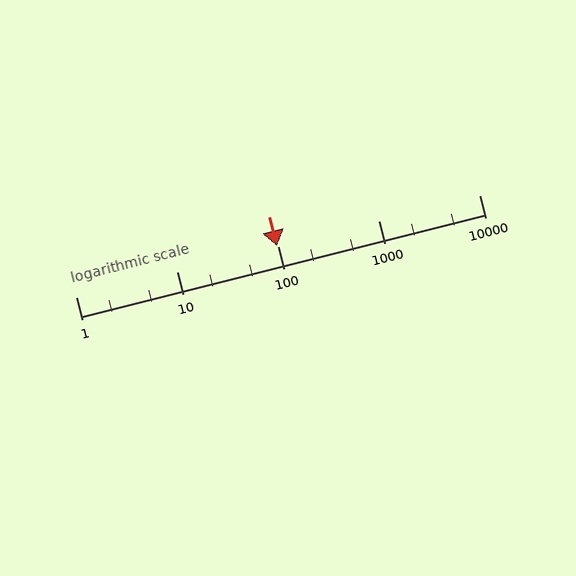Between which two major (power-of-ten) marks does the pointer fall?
The pointer is between 10 and 100.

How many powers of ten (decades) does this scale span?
The scale spans 4 decades, from 1 to 10000.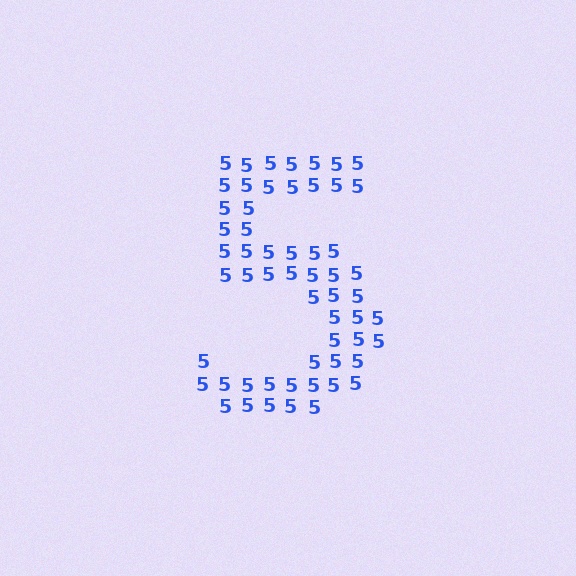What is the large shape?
The large shape is the digit 5.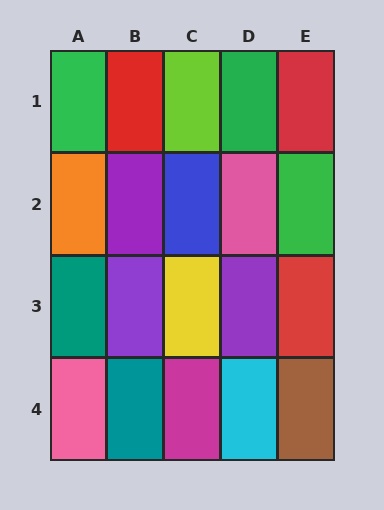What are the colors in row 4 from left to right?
Pink, teal, magenta, cyan, brown.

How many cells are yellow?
1 cell is yellow.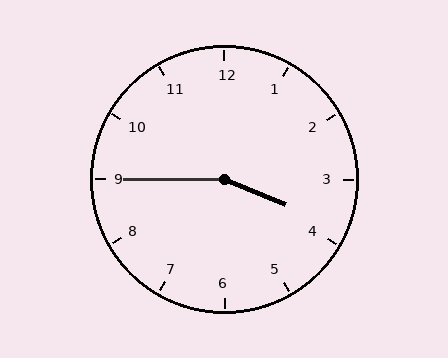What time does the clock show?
3:45.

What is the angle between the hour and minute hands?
Approximately 158 degrees.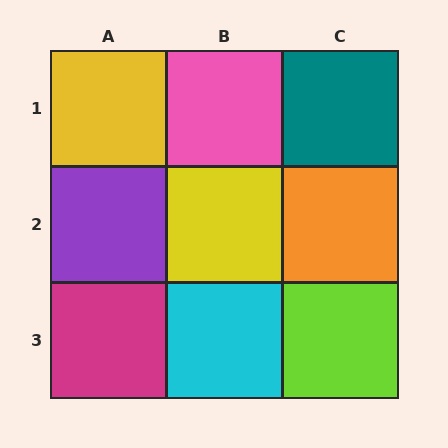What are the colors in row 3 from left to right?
Magenta, cyan, lime.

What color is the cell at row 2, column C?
Orange.